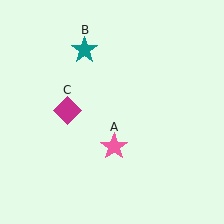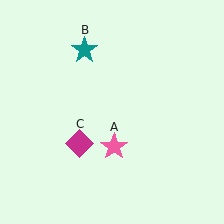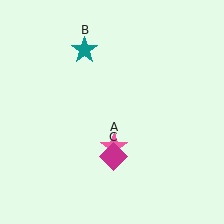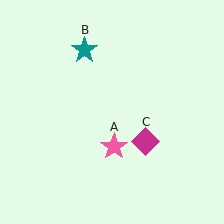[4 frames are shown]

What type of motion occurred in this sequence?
The magenta diamond (object C) rotated counterclockwise around the center of the scene.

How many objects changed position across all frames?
1 object changed position: magenta diamond (object C).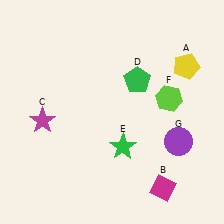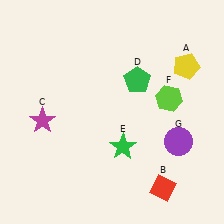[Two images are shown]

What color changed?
The diamond (B) changed from magenta in Image 1 to red in Image 2.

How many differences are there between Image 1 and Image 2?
There is 1 difference between the two images.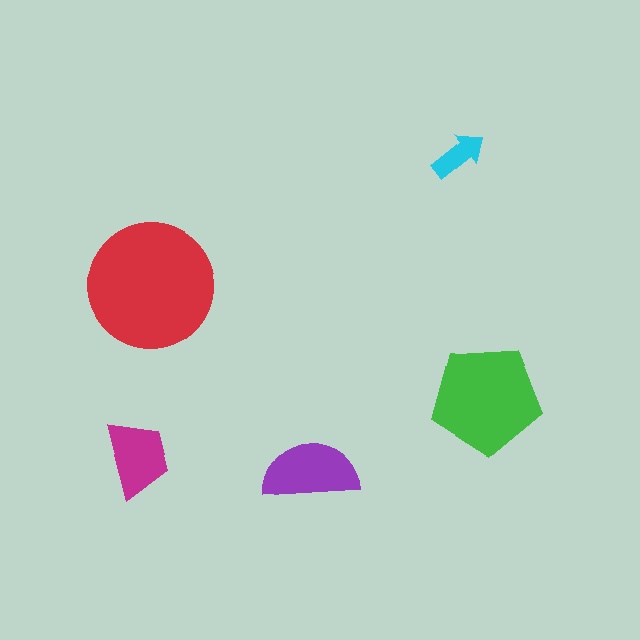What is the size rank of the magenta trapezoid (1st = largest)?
4th.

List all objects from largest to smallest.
The red circle, the green pentagon, the purple semicircle, the magenta trapezoid, the cyan arrow.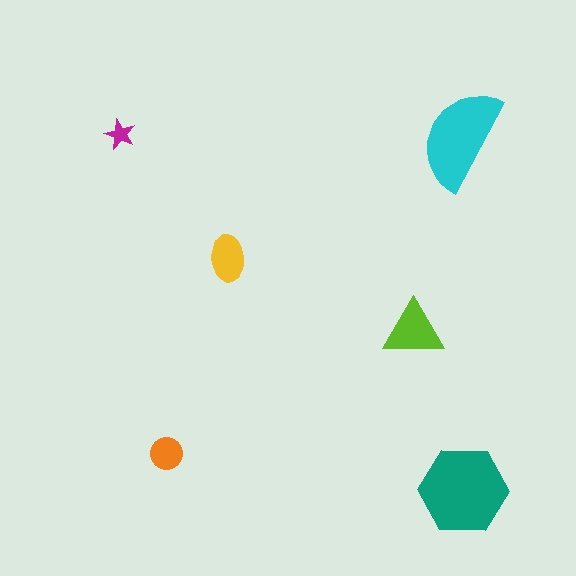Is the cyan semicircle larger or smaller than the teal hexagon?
Smaller.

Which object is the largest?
The teal hexagon.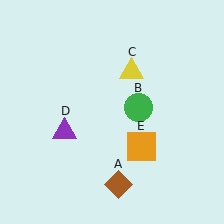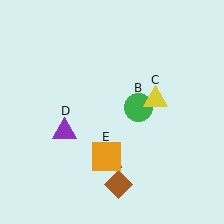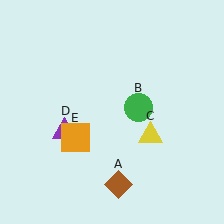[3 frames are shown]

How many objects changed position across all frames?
2 objects changed position: yellow triangle (object C), orange square (object E).